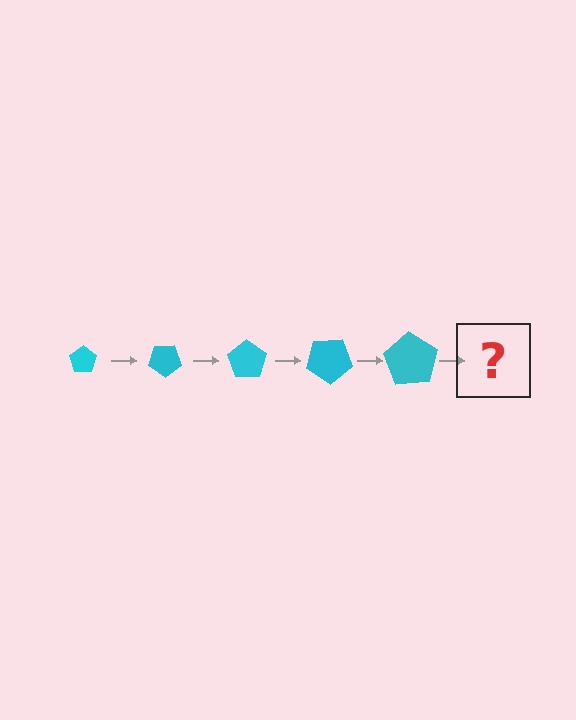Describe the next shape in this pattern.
It should be a pentagon, larger than the previous one and rotated 175 degrees from the start.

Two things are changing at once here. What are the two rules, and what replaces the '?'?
The two rules are that the pentagon grows larger each step and it rotates 35 degrees each step. The '?' should be a pentagon, larger than the previous one and rotated 175 degrees from the start.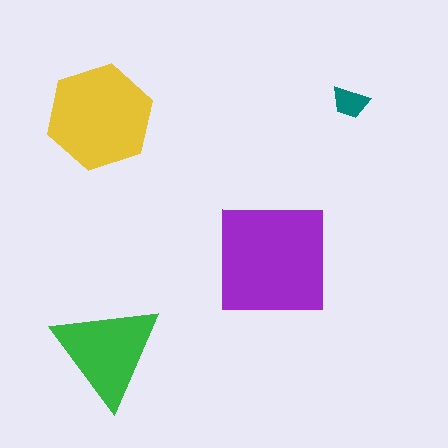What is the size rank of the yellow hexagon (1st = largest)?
2nd.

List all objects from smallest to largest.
The teal trapezoid, the green triangle, the yellow hexagon, the purple square.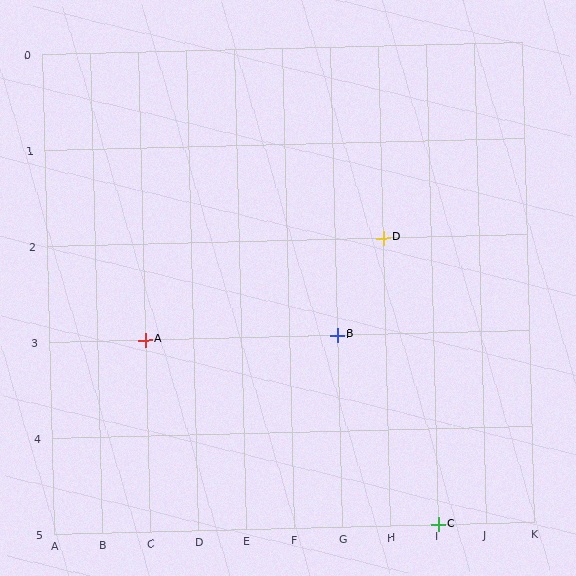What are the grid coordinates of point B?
Point B is at grid coordinates (G, 3).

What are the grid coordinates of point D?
Point D is at grid coordinates (H, 2).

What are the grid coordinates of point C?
Point C is at grid coordinates (I, 5).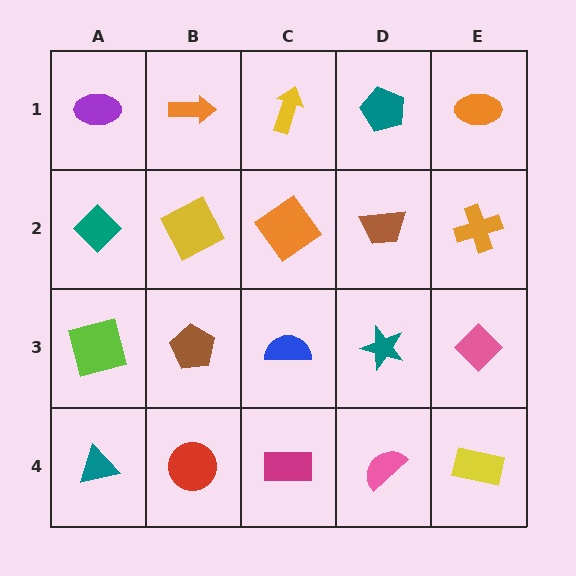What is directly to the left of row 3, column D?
A blue semicircle.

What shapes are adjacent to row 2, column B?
An orange arrow (row 1, column B), a brown pentagon (row 3, column B), a teal diamond (row 2, column A), an orange diamond (row 2, column C).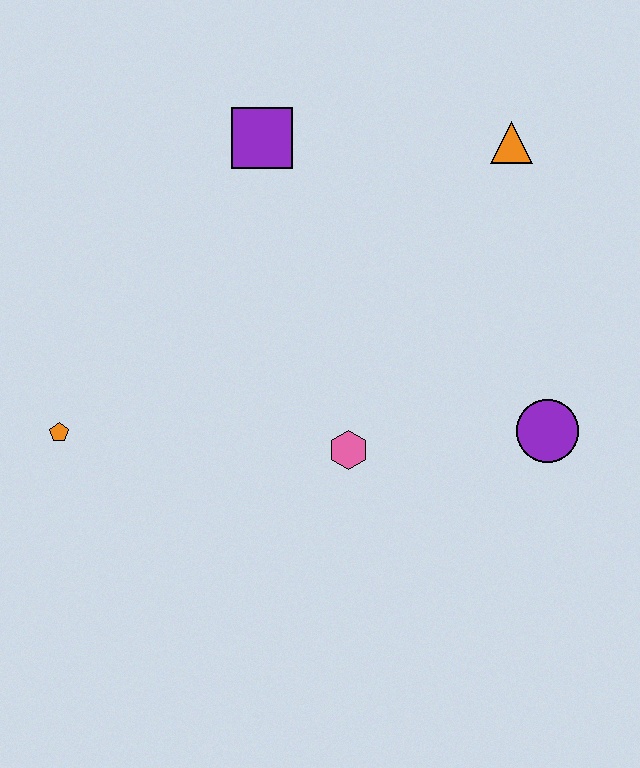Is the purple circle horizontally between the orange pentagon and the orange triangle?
No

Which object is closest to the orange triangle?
The purple square is closest to the orange triangle.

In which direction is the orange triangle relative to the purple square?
The orange triangle is to the right of the purple square.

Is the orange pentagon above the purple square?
No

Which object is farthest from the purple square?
The purple circle is farthest from the purple square.